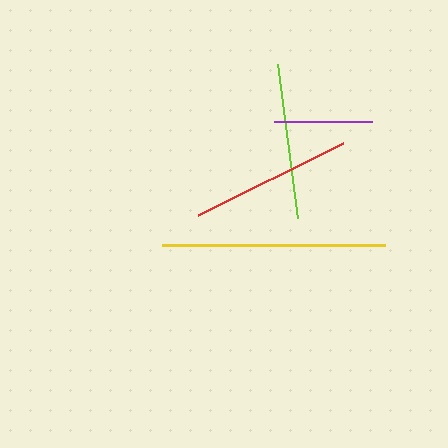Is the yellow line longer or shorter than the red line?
The yellow line is longer than the red line.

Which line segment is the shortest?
The purple line is the shortest at approximately 99 pixels.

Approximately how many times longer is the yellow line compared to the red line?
The yellow line is approximately 1.4 times the length of the red line.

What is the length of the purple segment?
The purple segment is approximately 99 pixels long.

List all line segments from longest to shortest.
From longest to shortest: yellow, red, lime, purple.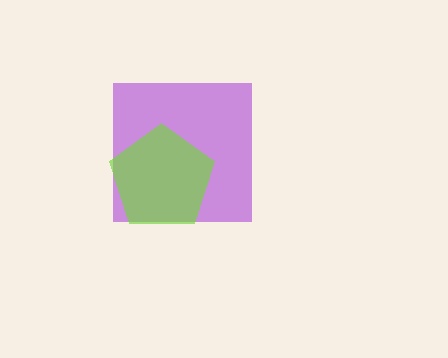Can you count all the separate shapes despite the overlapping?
Yes, there are 2 separate shapes.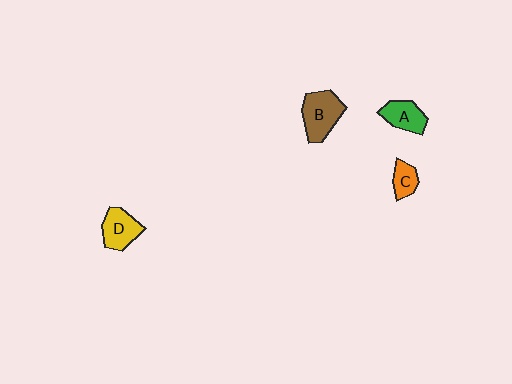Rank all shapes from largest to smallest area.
From largest to smallest: B (brown), D (yellow), A (green), C (orange).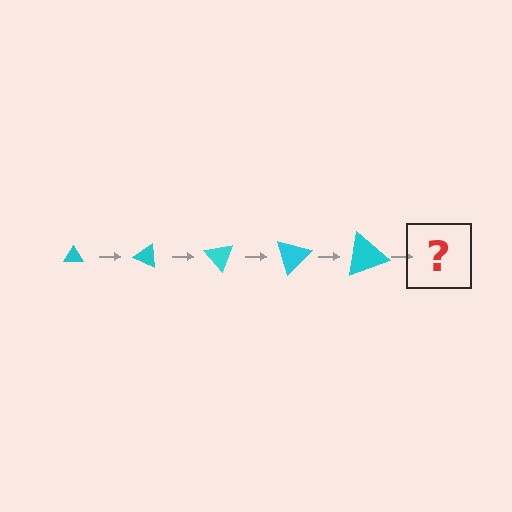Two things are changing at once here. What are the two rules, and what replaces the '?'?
The two rules are that the triangle grows larger each step and it rotates 25 degrees each step. The '?' should be a triangle, larger than the previous one and rotated 125 degrees from the start.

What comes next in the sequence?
The next element should be a triangle, larger than the previous one and rotated 125 degrees from the start.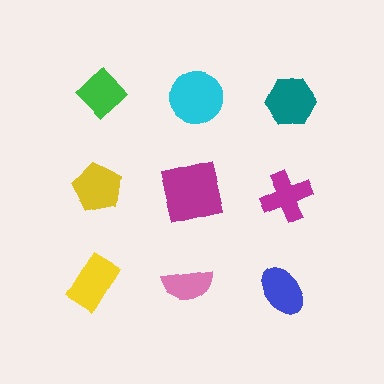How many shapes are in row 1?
3 shapes.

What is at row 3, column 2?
A pink semicircle.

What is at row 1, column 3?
A teal hexagon.